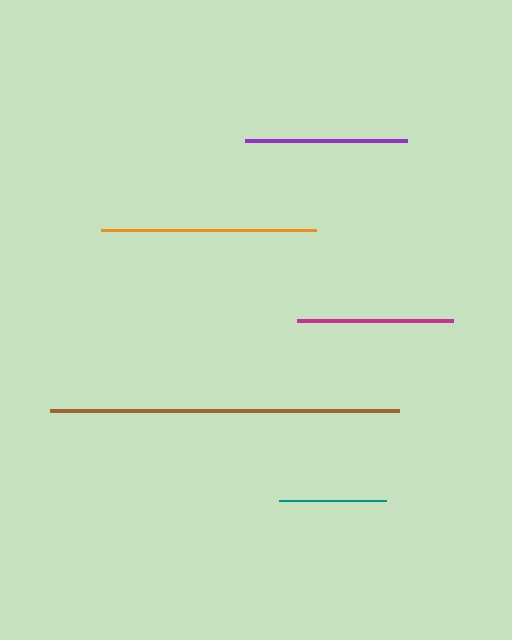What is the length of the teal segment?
The teal segment is approximately 107 pixels long.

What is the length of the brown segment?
The brown segment is approximately 349 pixels long.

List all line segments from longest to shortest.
From longest to shortest: brown, orange, purple, magenta, teal.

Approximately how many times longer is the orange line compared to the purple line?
The orange line is approximately 1.3 times the length of the purple line.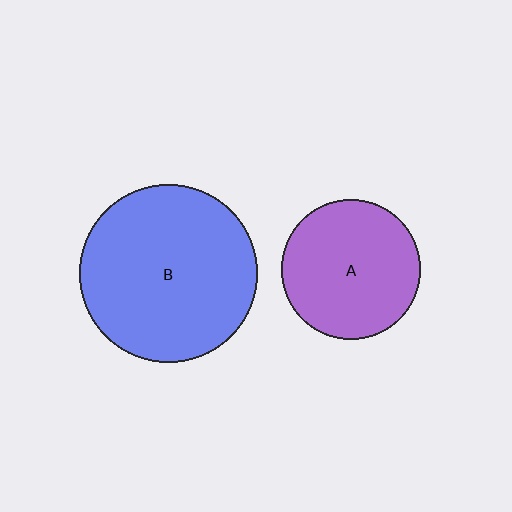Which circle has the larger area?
Circle B (blue).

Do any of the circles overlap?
No, none of the circles overlap.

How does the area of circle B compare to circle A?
Approximately 1.6 times.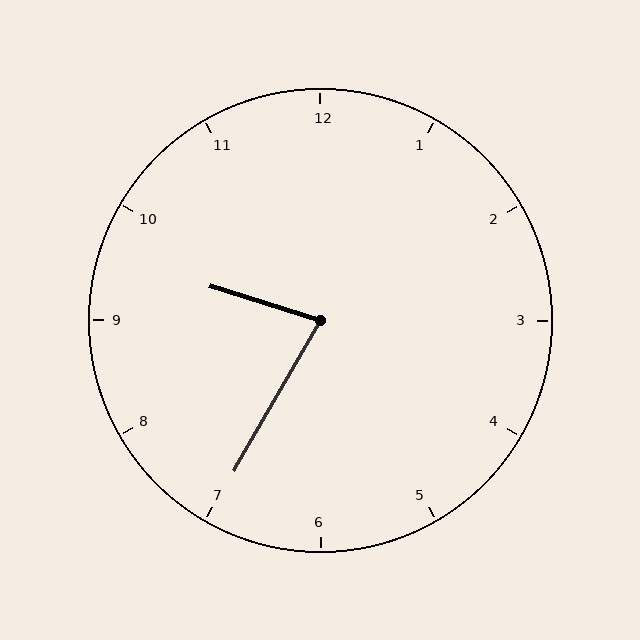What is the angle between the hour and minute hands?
Approximately 78 degrees.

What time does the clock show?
9:35.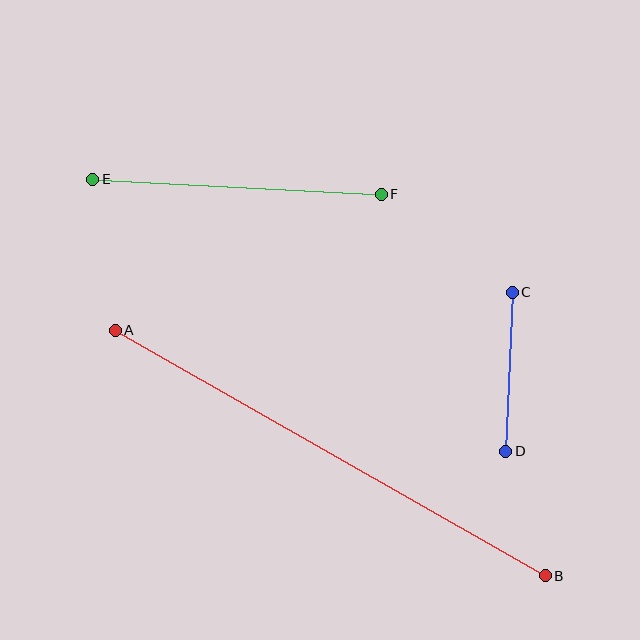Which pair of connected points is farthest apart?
Points A and B are farthest apart.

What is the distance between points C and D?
The distance is approximately 159 pixels.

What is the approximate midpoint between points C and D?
The midpoint is at approximately (509, 372) pixels.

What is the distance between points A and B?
The distance is approximately 495 pixels.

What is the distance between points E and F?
The distance is approximately 289 pixels.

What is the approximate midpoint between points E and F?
The midpoint is at approximately (237, 187) pixels.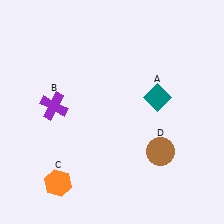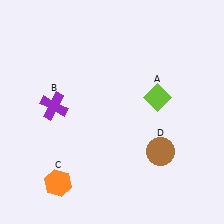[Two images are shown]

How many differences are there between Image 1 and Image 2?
There is 1 difference between the two images.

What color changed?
The diamond (A) changed from teal in Image 1 to lime in Image 2.